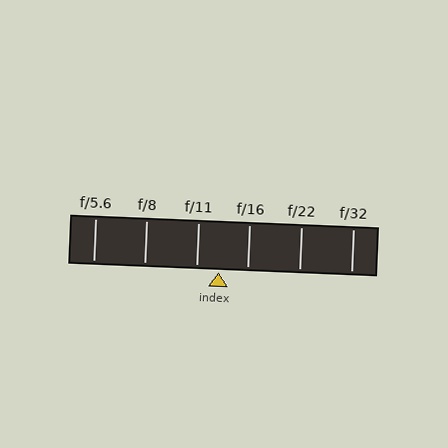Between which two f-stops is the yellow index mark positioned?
The index mark is between f/11 and f/16.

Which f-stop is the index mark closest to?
The index mark is closest to f/11.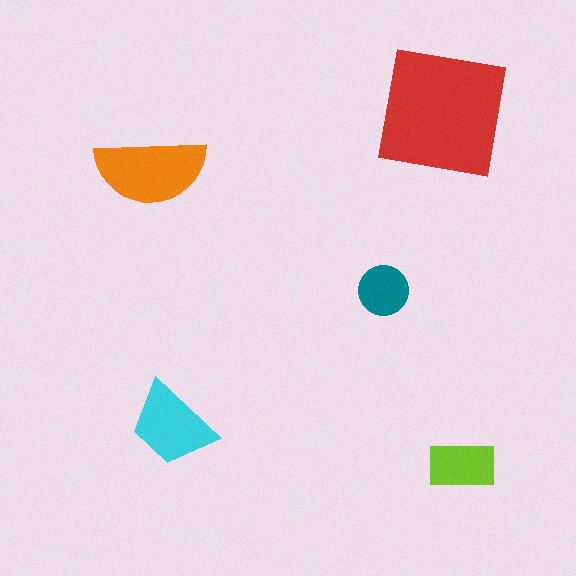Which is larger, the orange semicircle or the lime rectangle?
The orange semicircle.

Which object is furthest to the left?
The orange semicircle is leftmost.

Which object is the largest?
The red square.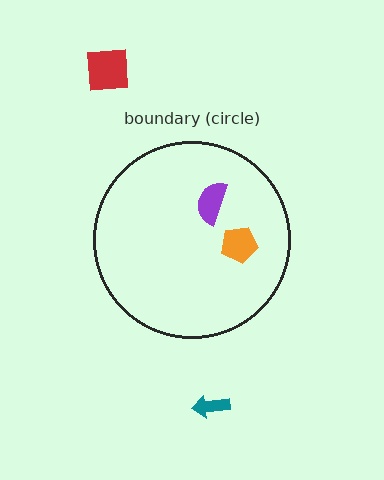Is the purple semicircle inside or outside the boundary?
Inside.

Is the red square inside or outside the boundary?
Outside.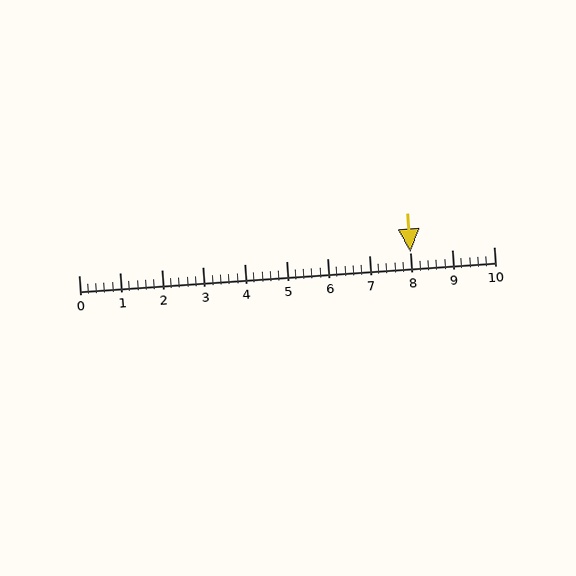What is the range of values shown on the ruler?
The ruler shows values from 0 to 10.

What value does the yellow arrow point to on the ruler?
The yellow arrow points to approximately 8.0.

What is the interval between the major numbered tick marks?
The major tick marks are spaced 1 units apart.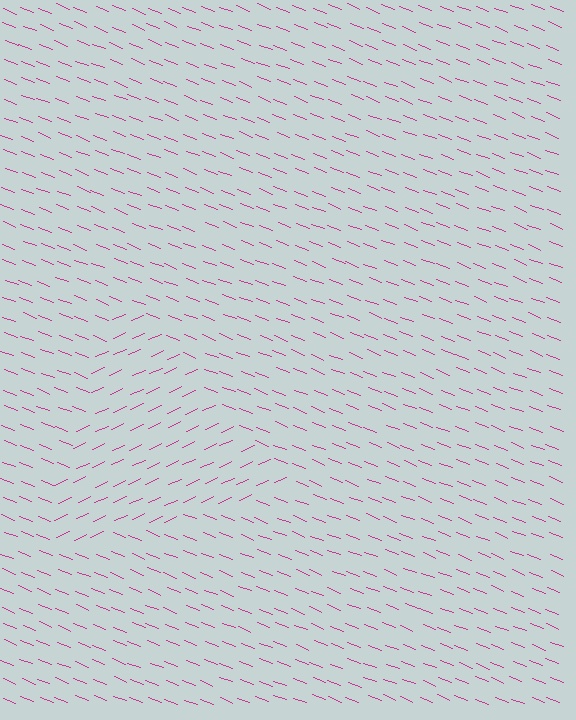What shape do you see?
I see a triangle.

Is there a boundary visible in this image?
Yes, there is a texture boundary formed by a change in line orientation.